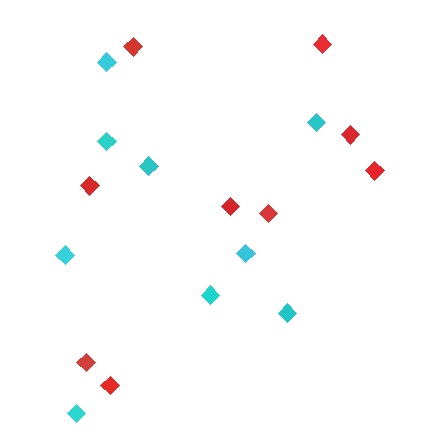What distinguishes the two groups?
There are 2 groups: one group of red diamonds (9) and one group of cyan diamonds (9).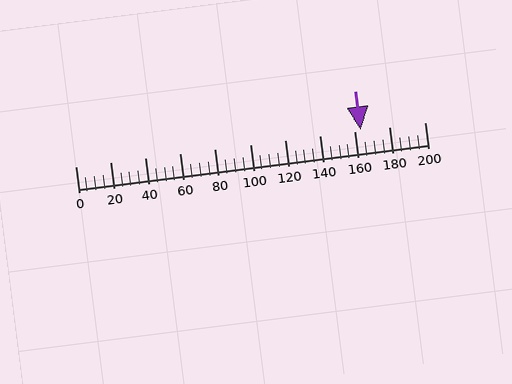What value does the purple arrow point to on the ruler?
The purple arrow points to approximately 163.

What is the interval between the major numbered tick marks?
The major tick marks are spaced 20 units apart.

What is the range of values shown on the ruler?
The ruler shows values from 0 to 200.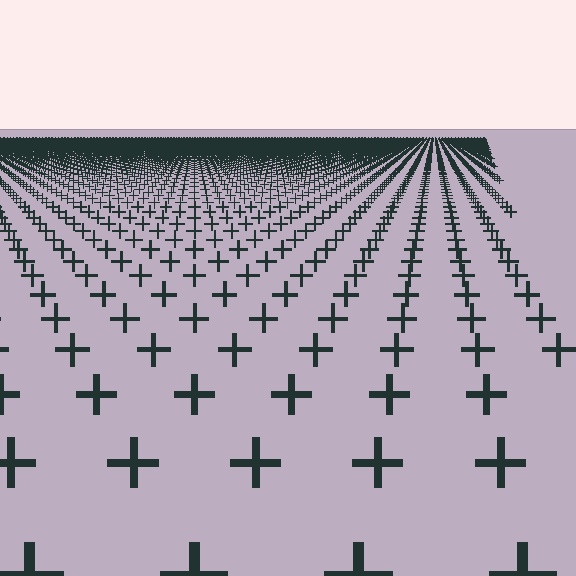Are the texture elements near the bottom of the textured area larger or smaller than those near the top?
Larger. Near the bottom, elements are closer to the viewer and appear at a bigger on-screen size.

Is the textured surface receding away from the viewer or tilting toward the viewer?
The surface is receding away from the viewer. Texture elements get smaller and denser toward the top.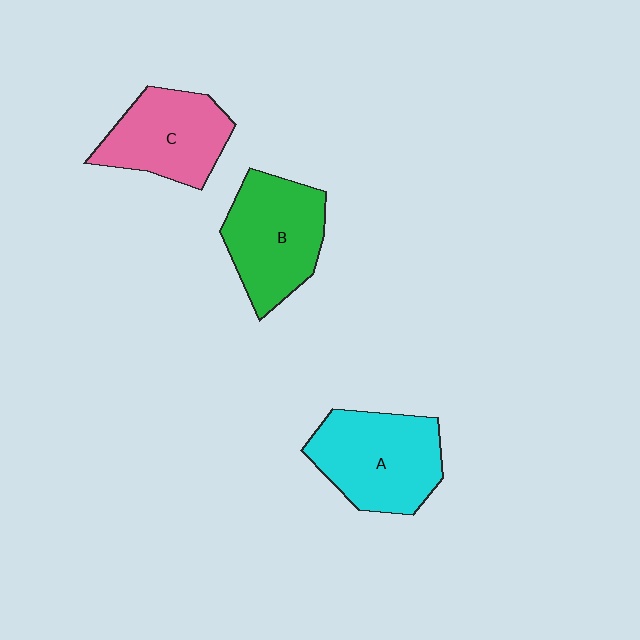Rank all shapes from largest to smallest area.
From largest to smallest: A (cyan), B (green), C (pink).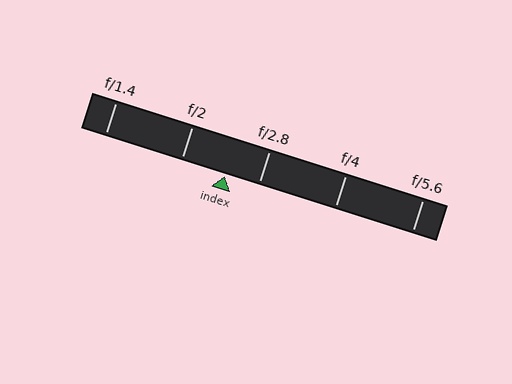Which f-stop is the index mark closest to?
The index mark is closest to f/2.8.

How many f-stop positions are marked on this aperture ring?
There are 5 f-stop positions marked.